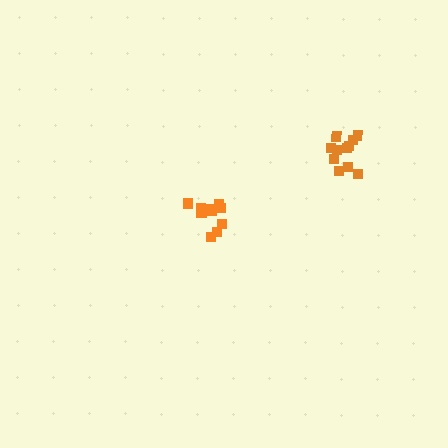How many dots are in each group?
Group 1: 10 dots, Group 2: 11 dots (21 total).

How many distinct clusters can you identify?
There are 2 distinct clusters.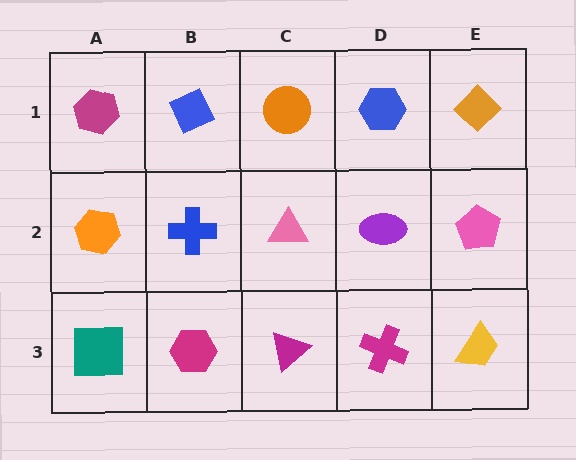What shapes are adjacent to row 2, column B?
A blue diamond (row 1, column B), a magenta hexagon (row 3, column B), an orange hexagon (row 2, column A), a pink triangle (row 2, column C).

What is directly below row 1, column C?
A pink triangle.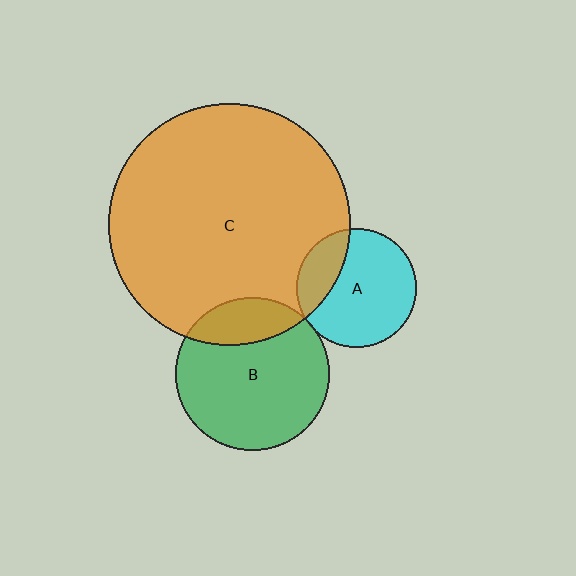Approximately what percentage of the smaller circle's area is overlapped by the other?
Approximately 5%.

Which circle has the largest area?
Circle C (orange).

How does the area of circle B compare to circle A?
Approximately 1.6 times.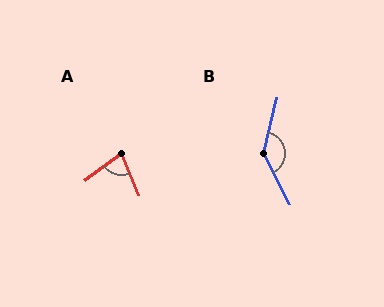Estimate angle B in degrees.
Approximately 139 degrees.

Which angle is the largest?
B, at approximately 139 degrees.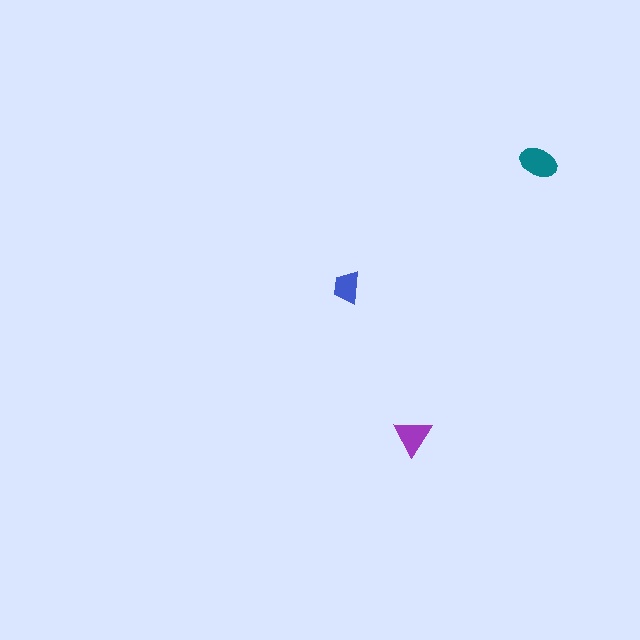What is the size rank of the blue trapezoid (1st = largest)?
3rd.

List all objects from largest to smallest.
The teal ellipse, the purple triangle, the blue trapezoid.